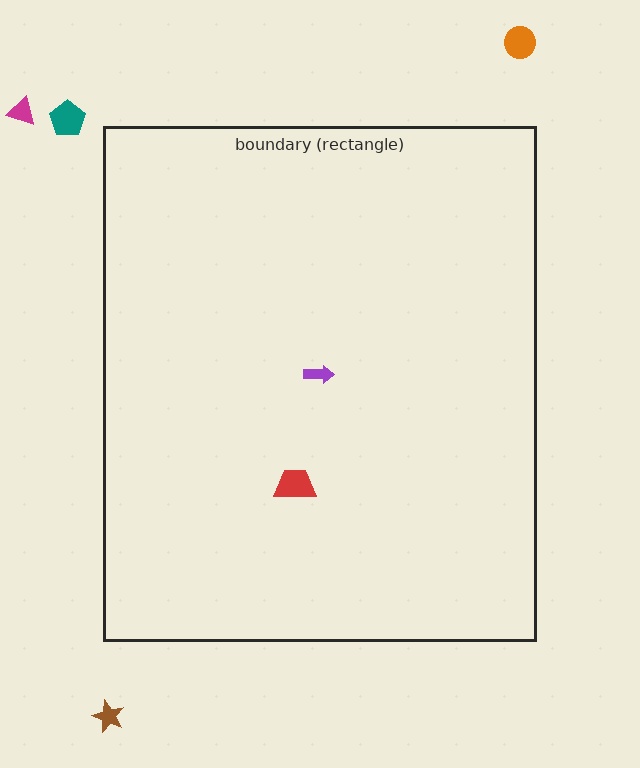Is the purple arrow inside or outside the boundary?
Inside.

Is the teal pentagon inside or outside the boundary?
Outside.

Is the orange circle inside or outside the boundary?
Outside.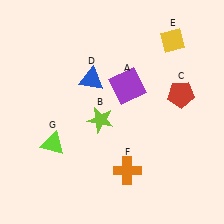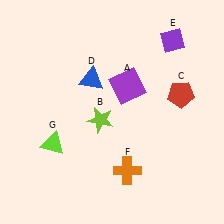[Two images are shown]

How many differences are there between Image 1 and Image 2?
There is 1 difference between the two images.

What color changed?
The diamond (E) changed from yellow in Image 1 to purple in Image 2.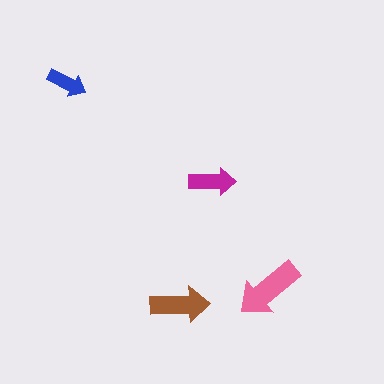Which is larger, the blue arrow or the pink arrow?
The pink one.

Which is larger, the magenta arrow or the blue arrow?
The magenta one.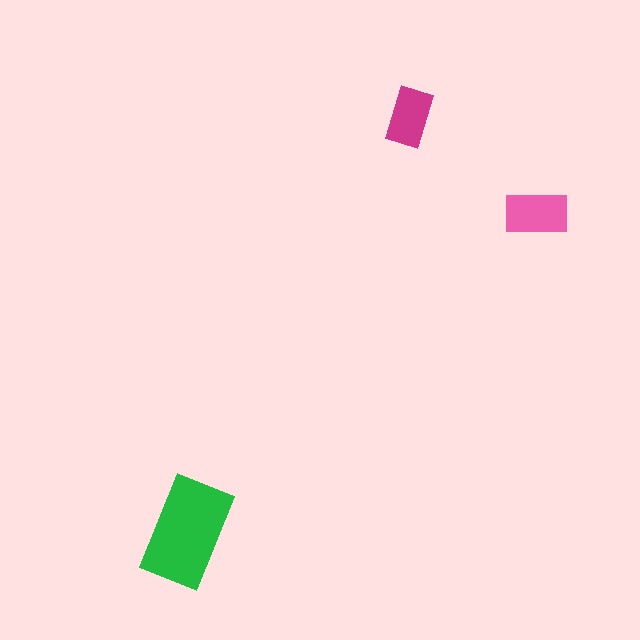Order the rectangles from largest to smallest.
the green one, the pink one, the magenta one.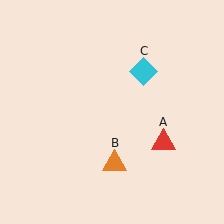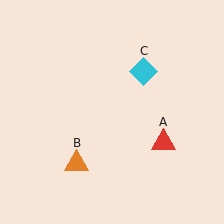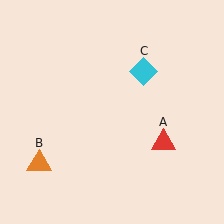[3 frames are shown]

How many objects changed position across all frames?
1 object changed position: orange triangle (object B).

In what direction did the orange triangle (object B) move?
The orange triangle (object B) moved left.